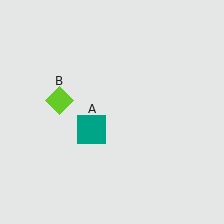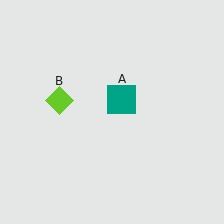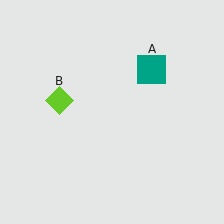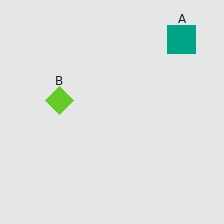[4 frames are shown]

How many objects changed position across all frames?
1 object changed position: teal square (object A).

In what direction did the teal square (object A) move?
The teal square (object A) moved up and to the right.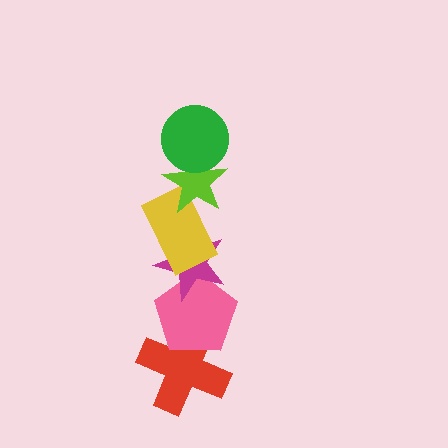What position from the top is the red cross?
The red cross is 6th from the top.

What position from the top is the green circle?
The green circle is 1st from the top.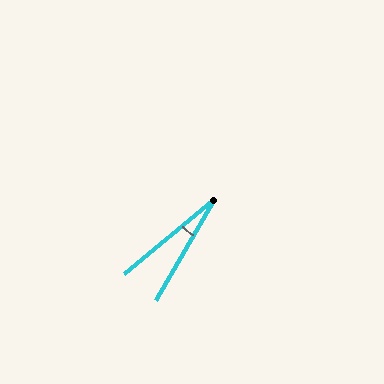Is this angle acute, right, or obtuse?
It is acute.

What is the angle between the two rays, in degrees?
Approximately 20 degrees.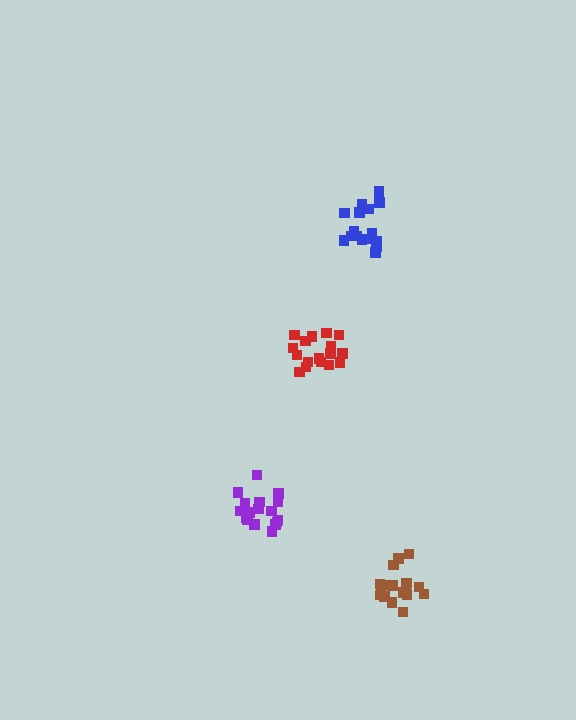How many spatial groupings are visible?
There are 4 spatial groupings.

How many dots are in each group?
Group 1: 16 dots, Group 2: 17 dots, Group 3: 18 dots, Group 4: 17 dots (68 total).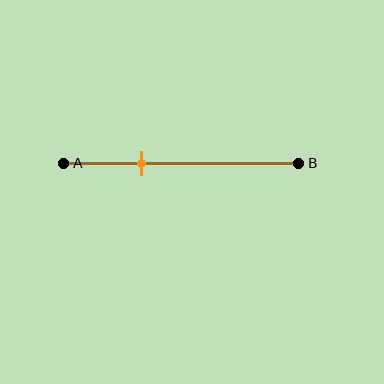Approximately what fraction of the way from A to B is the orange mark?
The orange mark is approximately 35% of the way from A to B.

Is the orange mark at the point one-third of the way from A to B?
Yes, the mark is approximately at the one-third point.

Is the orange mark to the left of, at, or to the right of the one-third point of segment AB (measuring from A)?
The orange mark is approximately at the one-third point of segment AB.